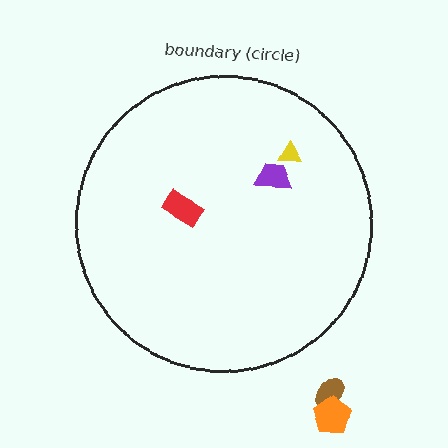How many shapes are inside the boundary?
3 inside, 2 outside.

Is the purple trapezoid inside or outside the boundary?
Inside.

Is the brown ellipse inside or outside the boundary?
Outside.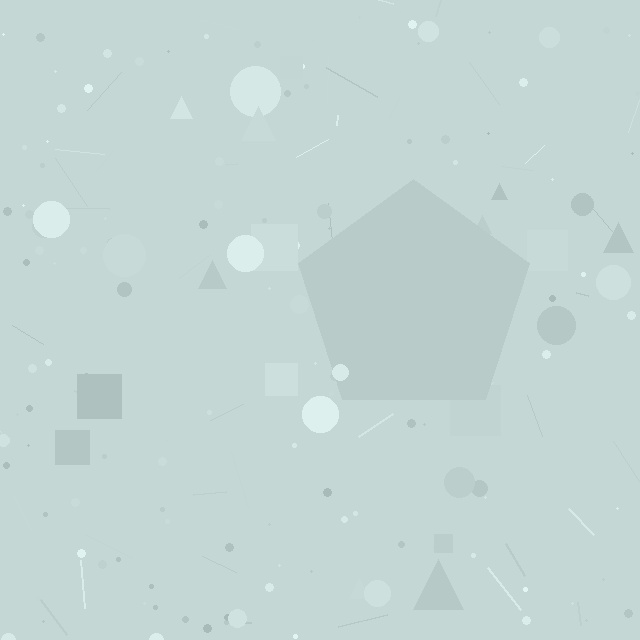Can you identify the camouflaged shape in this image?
The camouflaged shape is a pentagon.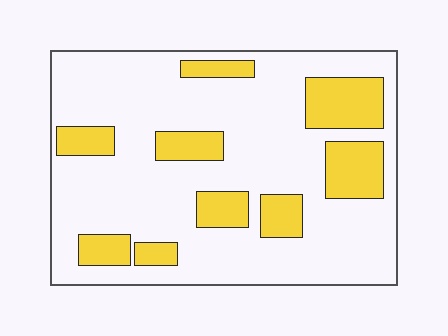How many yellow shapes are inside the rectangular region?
9.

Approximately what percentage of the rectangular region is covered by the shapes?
Approximately 25%.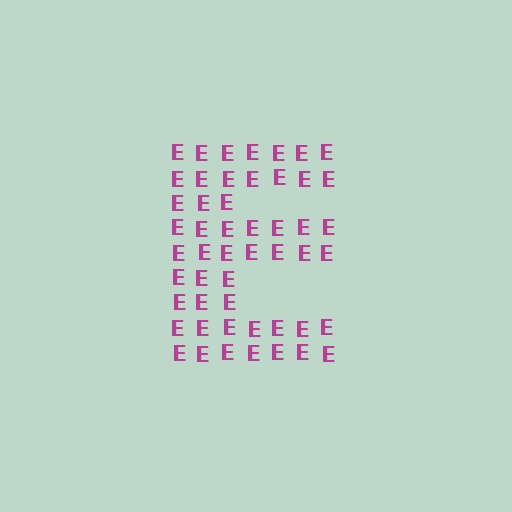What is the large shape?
The large shape is the letter E.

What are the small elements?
The small elements are letter E's.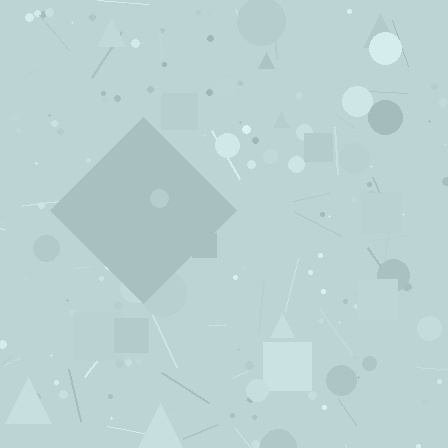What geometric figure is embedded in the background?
A diamond is embedded in the background.